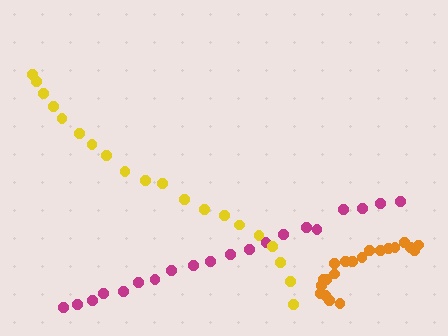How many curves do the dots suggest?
There are 3 distinct paths.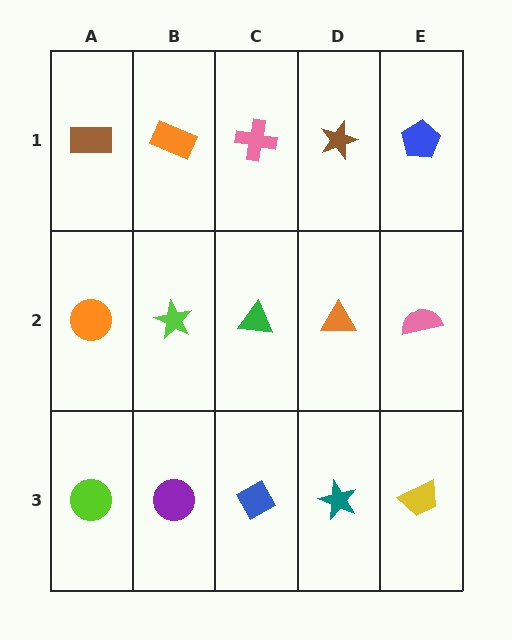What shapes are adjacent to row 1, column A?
An orange circle (row 2, column A), an orange rectangle (row 1, column B).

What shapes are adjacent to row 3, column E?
A pink semicircle (row 2, column E), a teal star (row 3, column D).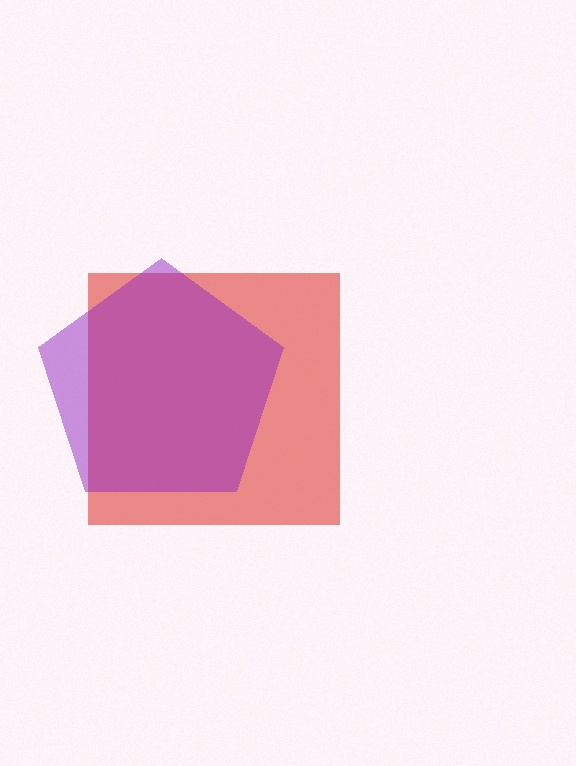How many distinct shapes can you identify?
There are 2 distinct shapes: a red square, a purple pentagon.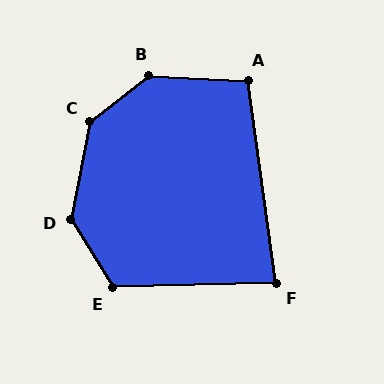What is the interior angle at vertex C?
Approximately 139 degrees (obtuse).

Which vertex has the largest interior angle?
B, at approximately 139 degrees.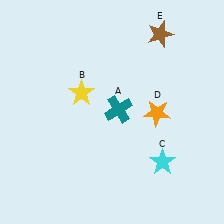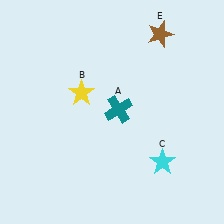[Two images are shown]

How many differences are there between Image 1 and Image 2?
There is 1 difference between the two images.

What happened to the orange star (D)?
The orange star (D) was removed in Image 2. It was in the bottom-right area of Image 1.